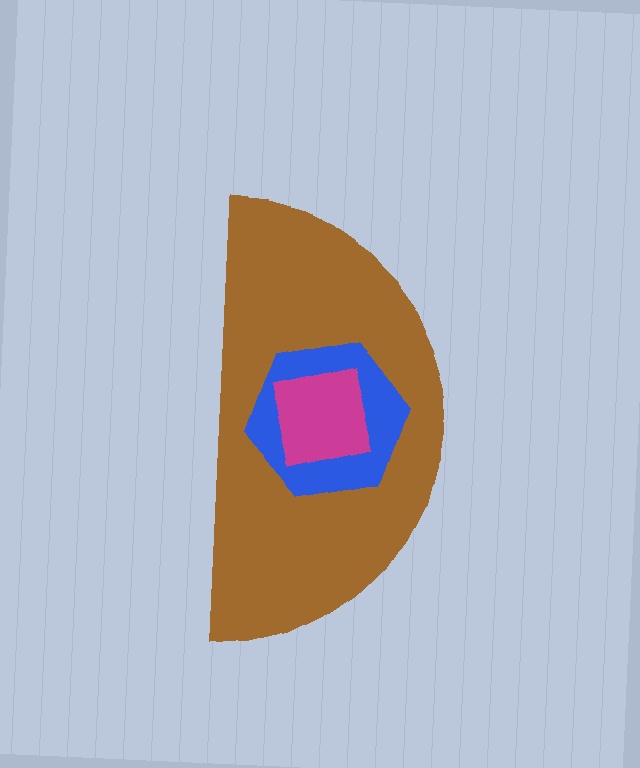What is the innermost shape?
The magenta square.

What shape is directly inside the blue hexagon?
The magenta square.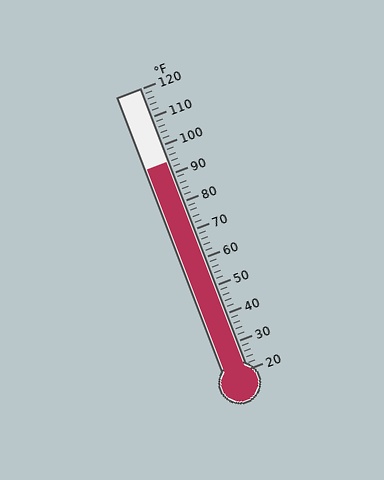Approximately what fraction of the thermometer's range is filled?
The thermometer is filled to approximately 75% of its range.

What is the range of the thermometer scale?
The thermometer scale ranges from 20°F to 120°F.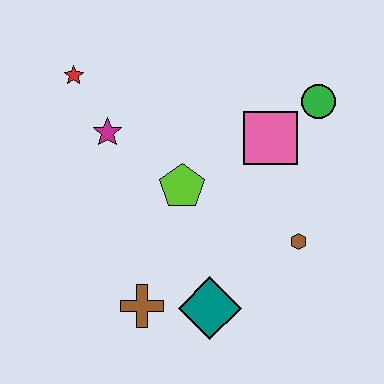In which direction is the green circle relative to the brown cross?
The green circle is above the brown cross.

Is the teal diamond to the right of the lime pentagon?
Yes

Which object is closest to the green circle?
The pink square is closest to the green circle.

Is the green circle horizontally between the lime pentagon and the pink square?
No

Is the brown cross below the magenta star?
Yes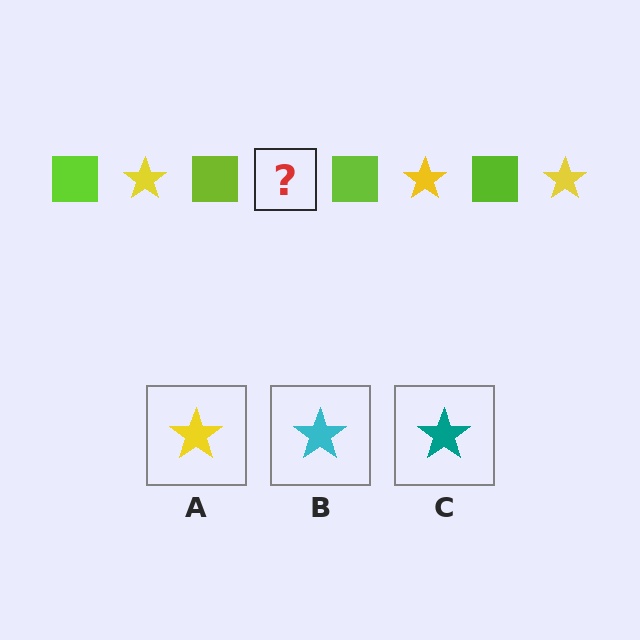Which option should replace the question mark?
Option A.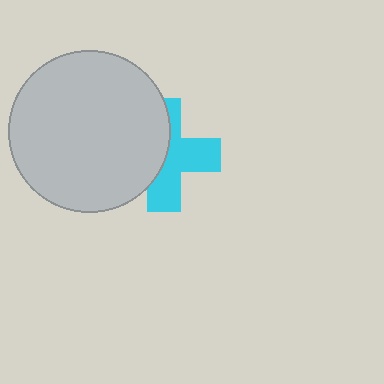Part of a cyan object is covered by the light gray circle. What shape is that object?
It is a cross.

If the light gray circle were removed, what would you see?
You would see the complete cyan cross.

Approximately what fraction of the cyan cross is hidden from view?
Roughly 45% of the cyan cross is hidden behind the light gray circle.